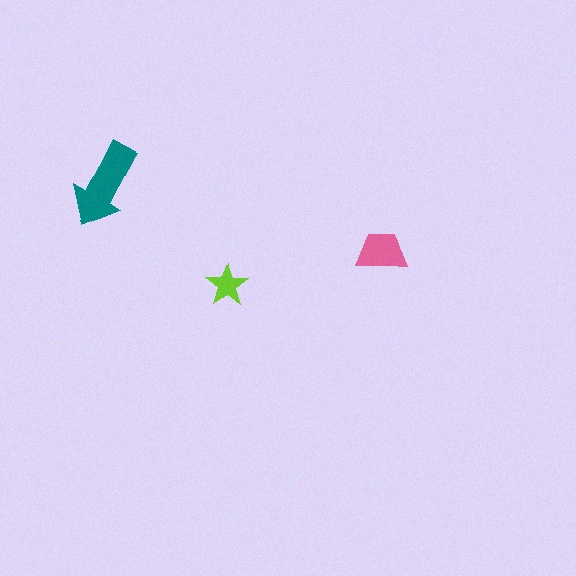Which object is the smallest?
The lime star.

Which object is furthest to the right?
The pink trapezoid is rightmost.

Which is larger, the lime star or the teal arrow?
The teal arrow.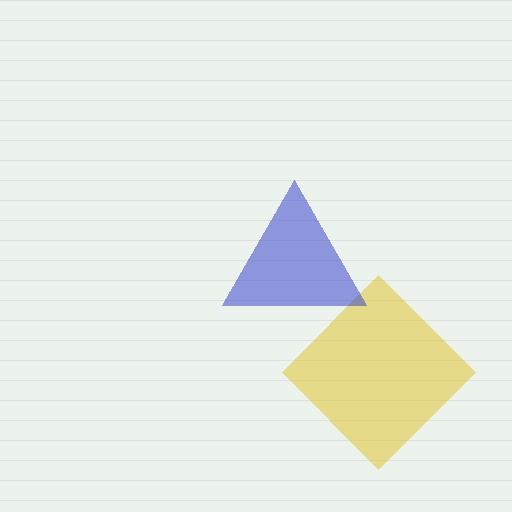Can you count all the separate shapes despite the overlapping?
Yes, there are 2 separate shapes.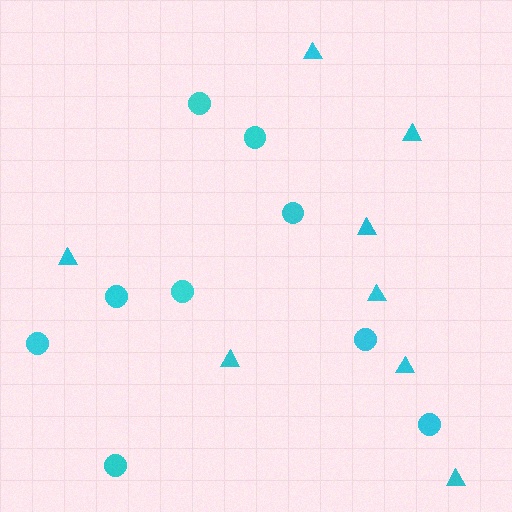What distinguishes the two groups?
There are 2 groups: one group of circles (9) and one group of triangles (8).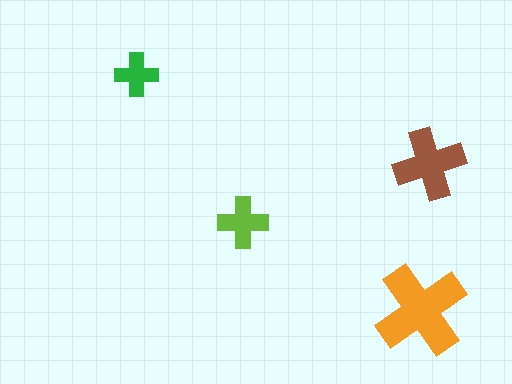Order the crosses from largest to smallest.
the orange one, the brown one, the lime one, the green one.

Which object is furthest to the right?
The brown cross is rightmost.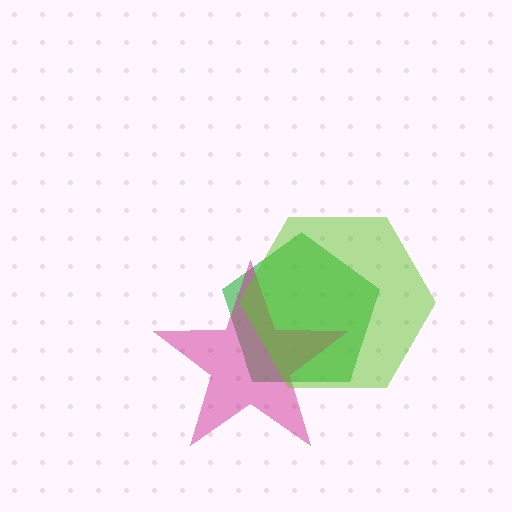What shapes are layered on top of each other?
The layered shapes are: a green pentagon, a magenta star, a lime hexagon.